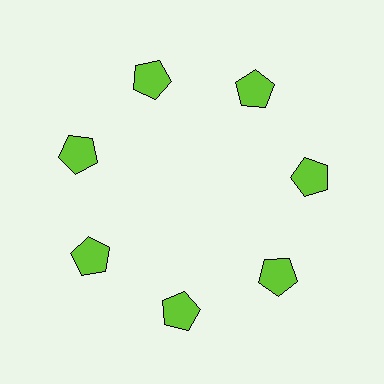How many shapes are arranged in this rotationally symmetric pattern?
There are 7 shapes, arranged in 7 groups of 1.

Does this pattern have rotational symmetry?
Yes, this pattern has 7-fold rotational symmetry. It looks the same after rotating 51 degrees around the center.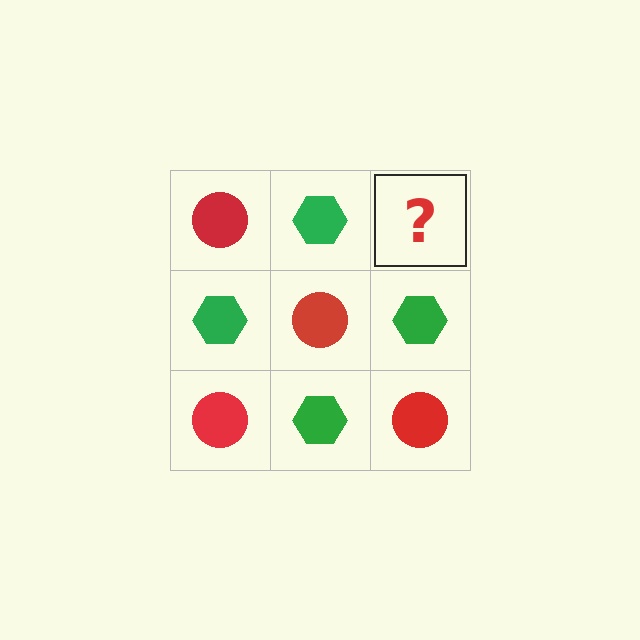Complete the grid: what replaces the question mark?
The question mark should be replaced with a red circle.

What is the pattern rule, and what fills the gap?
The rule is that it alternates red circle and green hexagon in a checkerboard pattern. The gap should be filled with a red circle.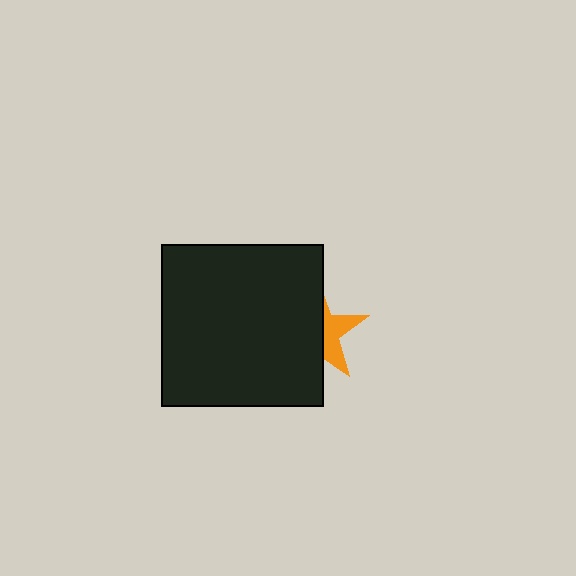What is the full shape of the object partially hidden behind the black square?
The partially hidden object is an orange star.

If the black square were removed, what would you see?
You would see the complete orange star.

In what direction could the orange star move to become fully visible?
The orange star could move right. That would shift it out from behind the black square entirely.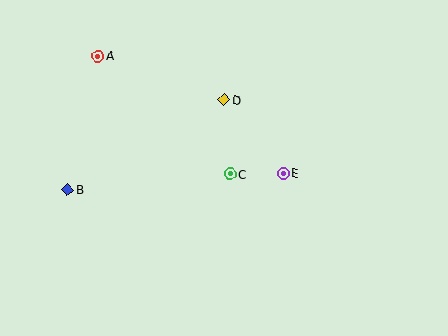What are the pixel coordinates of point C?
Point C is at (230, 174).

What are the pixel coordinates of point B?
Point B is at (68, 190).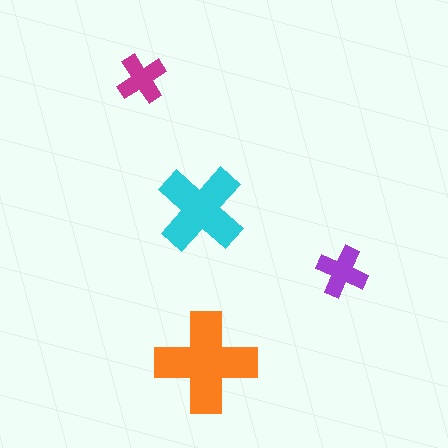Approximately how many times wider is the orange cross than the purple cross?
About 2 times wider.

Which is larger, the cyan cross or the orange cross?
The orange one.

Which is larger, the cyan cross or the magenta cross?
The cyan one.